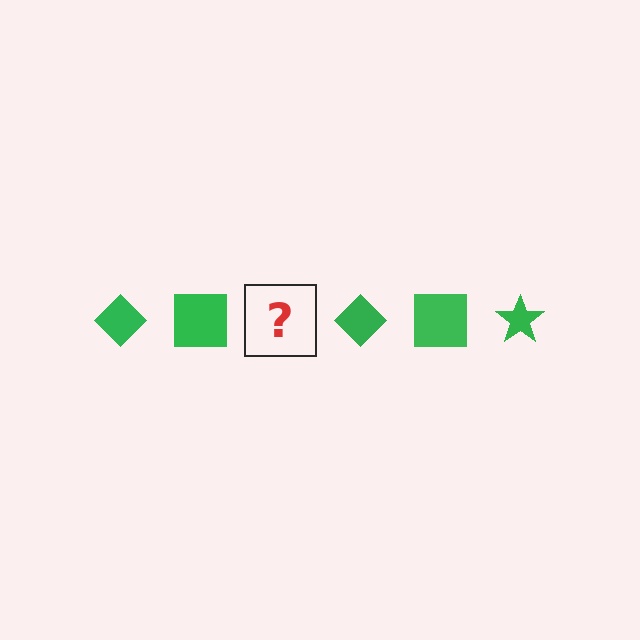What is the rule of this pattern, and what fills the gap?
The rule is that the pattern cycles through diamond, square, star shapes in green. The gap should be filled with a green star.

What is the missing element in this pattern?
The missing element is a green star.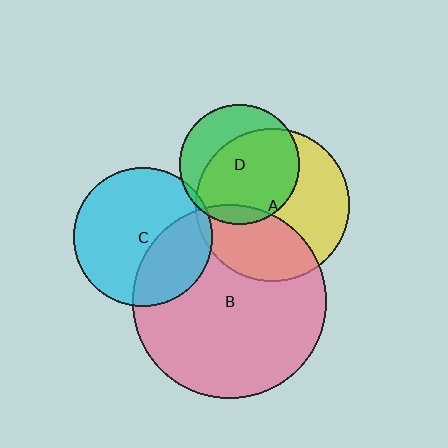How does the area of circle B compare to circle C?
Approximately 2.0 times.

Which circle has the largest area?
Circle B (pink).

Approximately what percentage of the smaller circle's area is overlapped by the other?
Approximately 35%.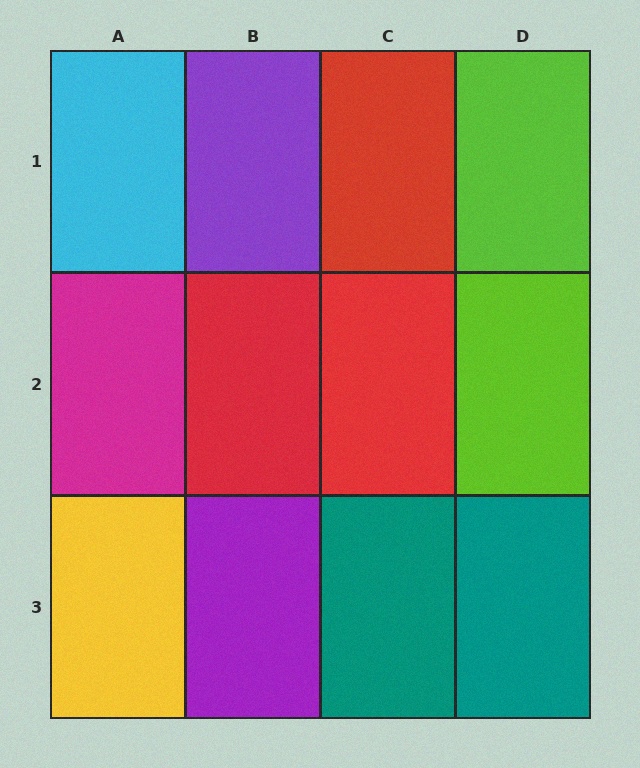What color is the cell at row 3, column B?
Purple.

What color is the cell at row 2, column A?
Magenta.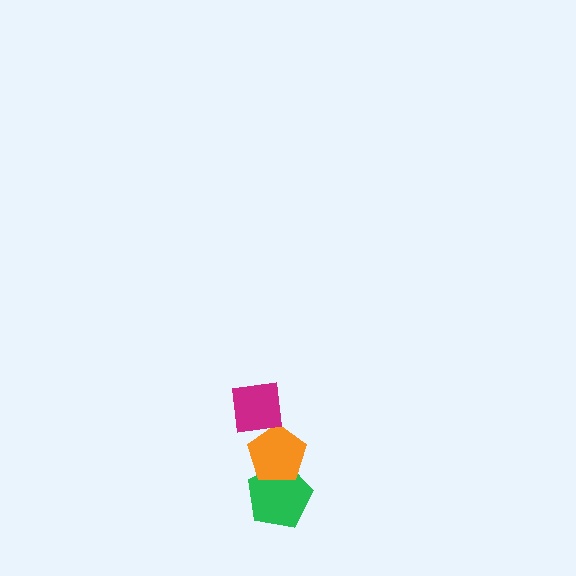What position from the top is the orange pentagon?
The orange pentagon is 2nd from the top.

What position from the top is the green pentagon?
The green pentagon is 3rd from the top.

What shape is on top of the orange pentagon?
The magenta square is on top of the orange pentagon.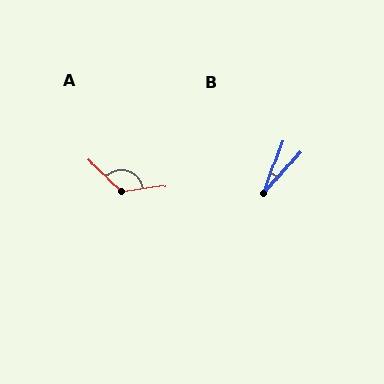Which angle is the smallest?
B, at approximately 22 degrees.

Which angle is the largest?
A, at approximately 130 degrees.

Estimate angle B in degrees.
Approximately 22 degrees.